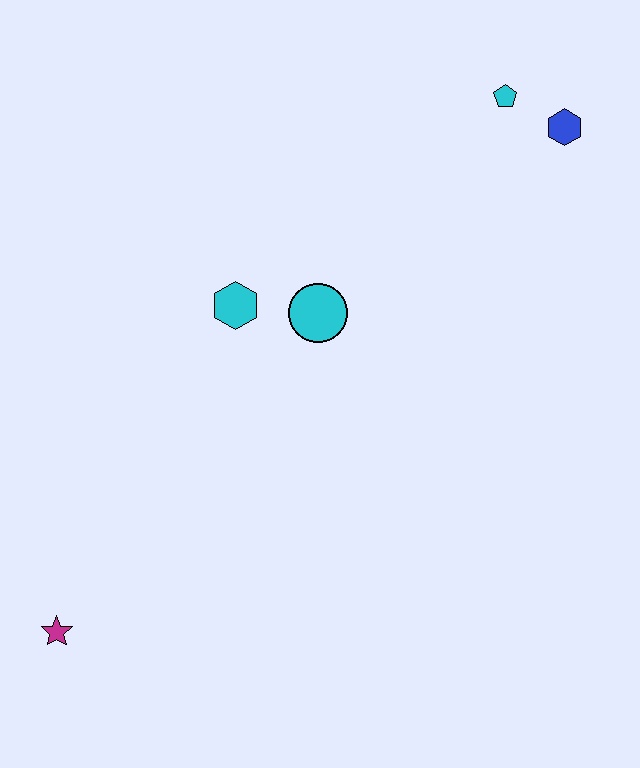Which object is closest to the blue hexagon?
The cyan pentagon is closest to the blue hexagon.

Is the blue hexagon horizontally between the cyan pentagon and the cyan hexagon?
No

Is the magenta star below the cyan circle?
Yes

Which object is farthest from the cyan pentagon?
The magenta star is farthest from the cyan pentagon.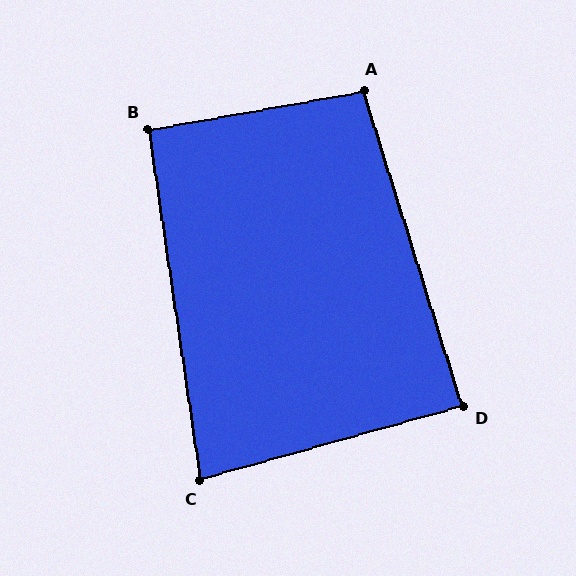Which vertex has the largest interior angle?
A, at approximately 97 degrees.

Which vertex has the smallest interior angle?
C, at approximately 83 degrees.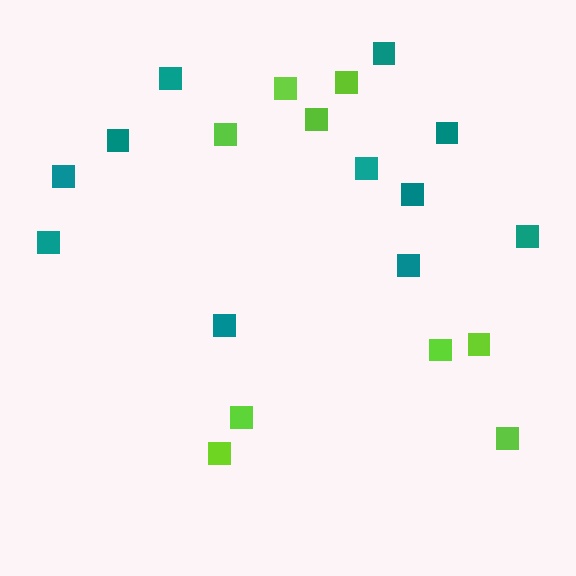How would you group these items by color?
There are 2 groups: one group of teal squares (11) and one group of lime squares (9).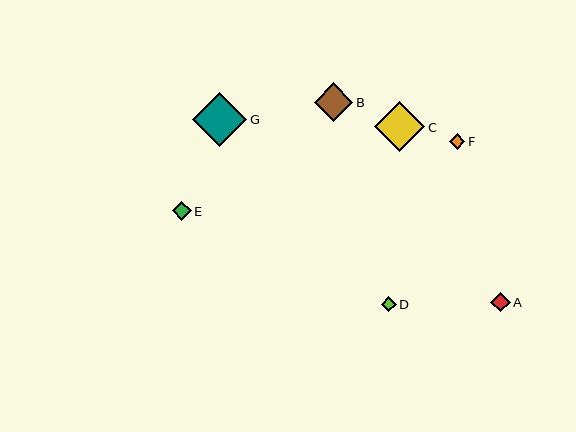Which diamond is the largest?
Diamond G is the largest with a size of approximately 54 pixels.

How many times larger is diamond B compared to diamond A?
Diamond B is approximately 2.0 times the size of diamond A.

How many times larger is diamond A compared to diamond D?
Diamond A is approximately 1.3 times the size of diamond D.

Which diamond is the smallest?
Diamond D is the smallest with a size of approximately 15 pixels.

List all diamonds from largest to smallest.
From largest to smallest: G, C, B, A, E, F, D.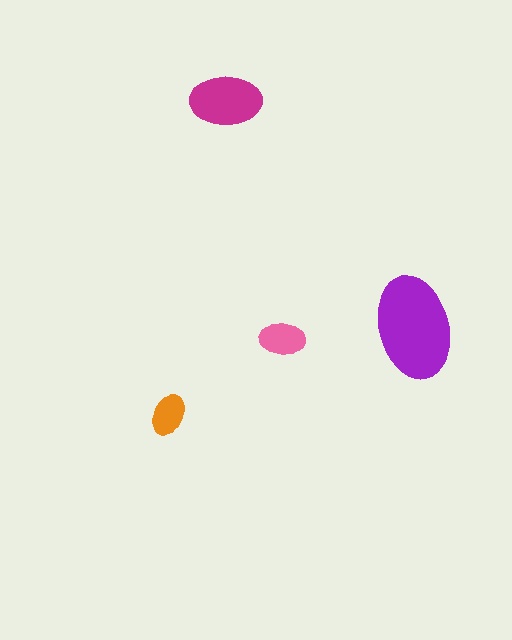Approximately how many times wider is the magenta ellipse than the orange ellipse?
About 1.5 times wider.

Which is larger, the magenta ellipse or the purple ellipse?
The purple one.